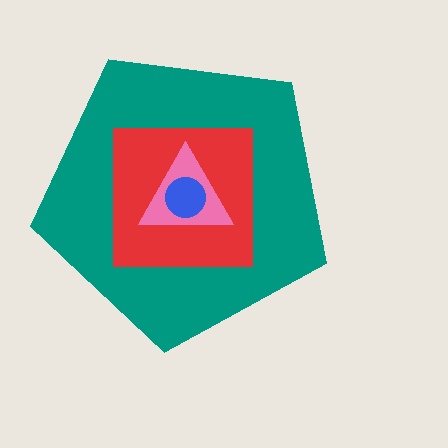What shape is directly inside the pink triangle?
The blue circle.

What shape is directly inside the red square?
The pink triangle.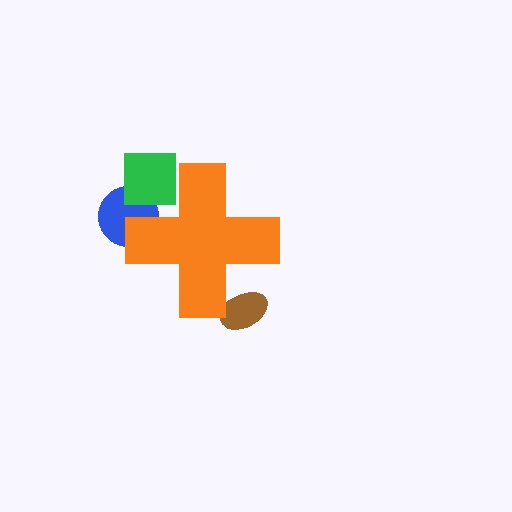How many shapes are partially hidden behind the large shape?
3 shapes are partially hidden.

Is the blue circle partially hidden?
Yes, the blue circle is partially hidden behind the orange cross.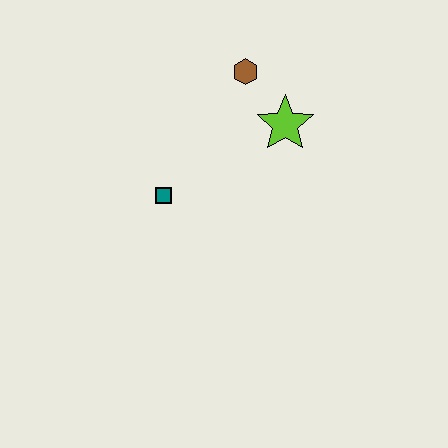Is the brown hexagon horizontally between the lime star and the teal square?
Yes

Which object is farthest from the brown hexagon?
The teal square is farthest from the brown hexagon.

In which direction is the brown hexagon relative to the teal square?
The brown hexagon is above the teal square.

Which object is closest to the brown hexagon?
The lime star is closest to the brown hexagon.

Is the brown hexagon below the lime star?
No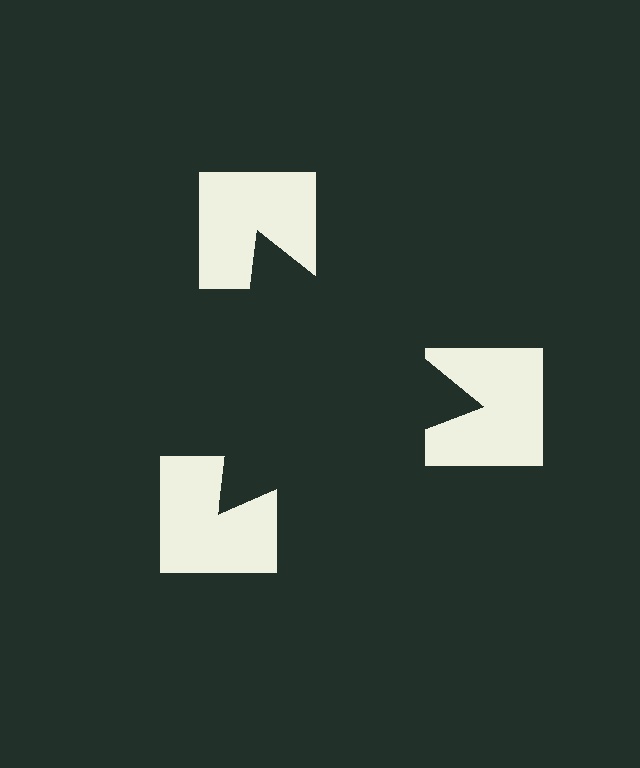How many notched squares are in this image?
There are 3 — one at each vertex of the illusory triangle.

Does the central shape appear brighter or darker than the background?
It typically appears slightly darker than the background, even though no actual brightness change is drawn.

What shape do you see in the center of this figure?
An illusory triangle — its edges are inferred from the aligned wedge cuts in the notched squares, not physically drawn.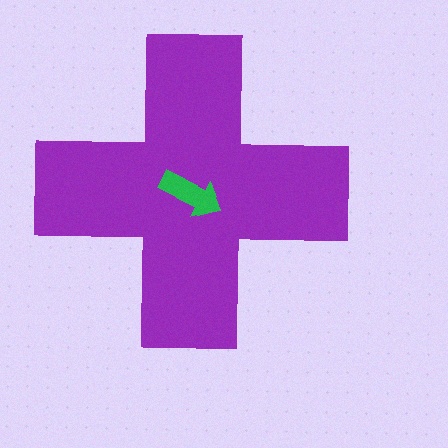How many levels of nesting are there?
2.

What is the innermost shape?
The green arrow.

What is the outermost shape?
The purple cross.